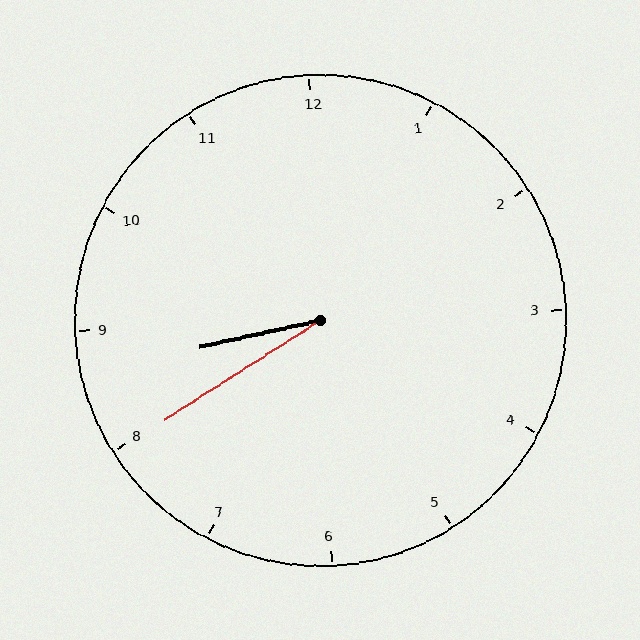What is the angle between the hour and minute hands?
Approximately 20 degrees.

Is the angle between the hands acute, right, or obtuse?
It is acute.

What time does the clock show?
8:40.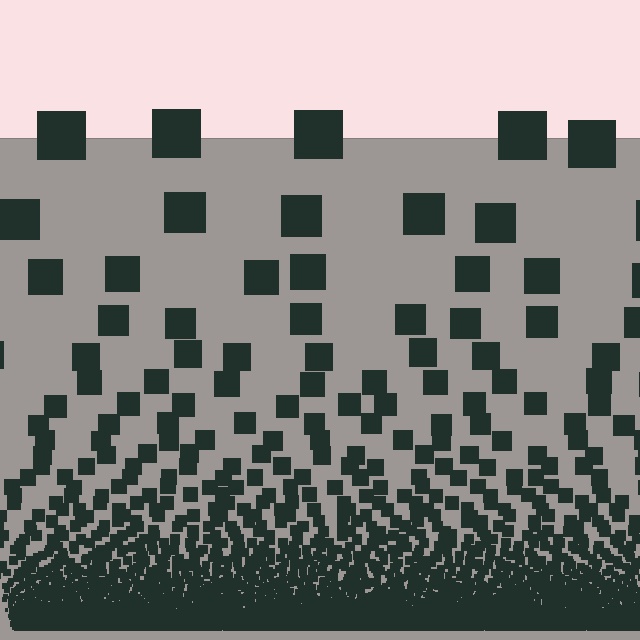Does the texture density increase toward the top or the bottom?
Density increases toward the bottom.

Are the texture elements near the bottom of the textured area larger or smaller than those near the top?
Smaller. The gradient is inverted — elements near the bottom are smaller and denser.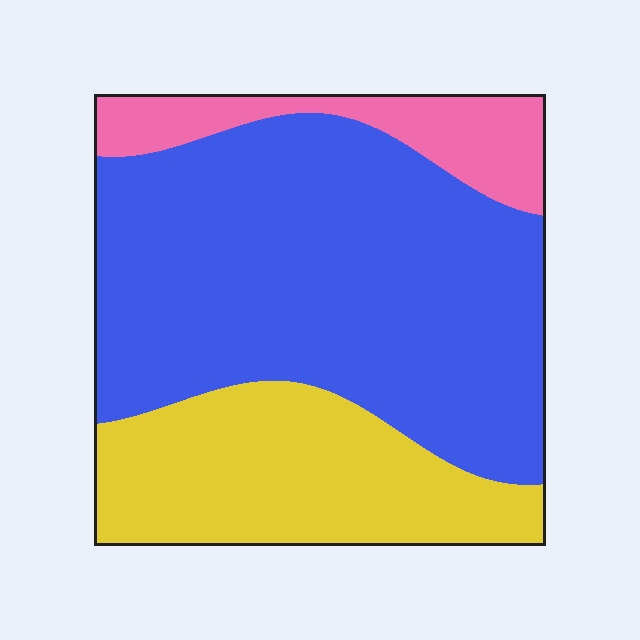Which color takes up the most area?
Blue, at roughly 60%.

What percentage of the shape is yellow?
Yellow takes up about one quarter (1/4) of the shape.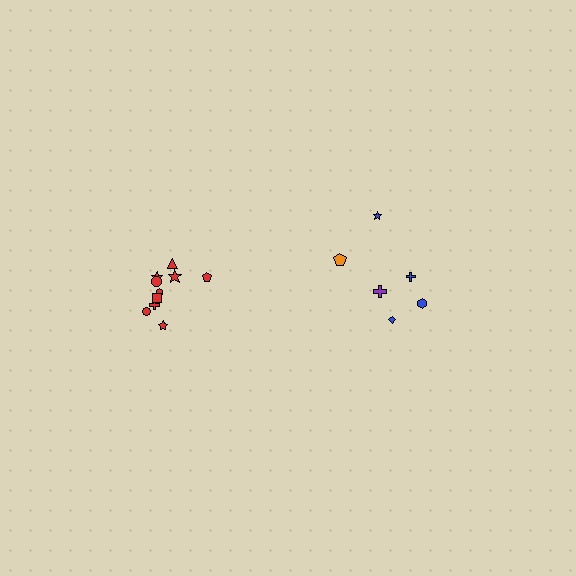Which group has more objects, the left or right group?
The left group.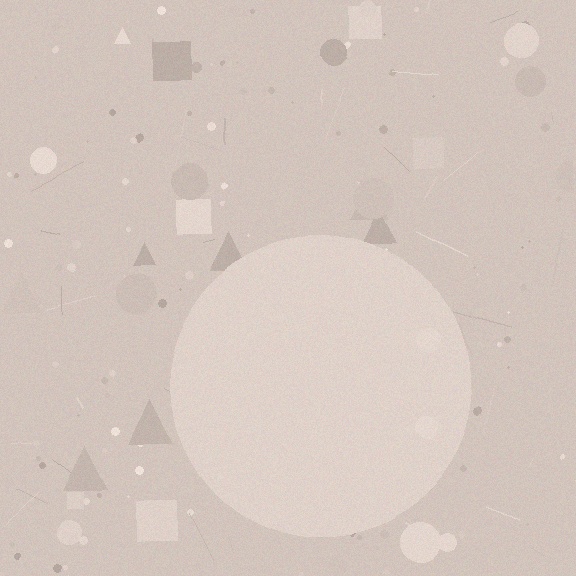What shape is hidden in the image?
A circle is hidden in the image.